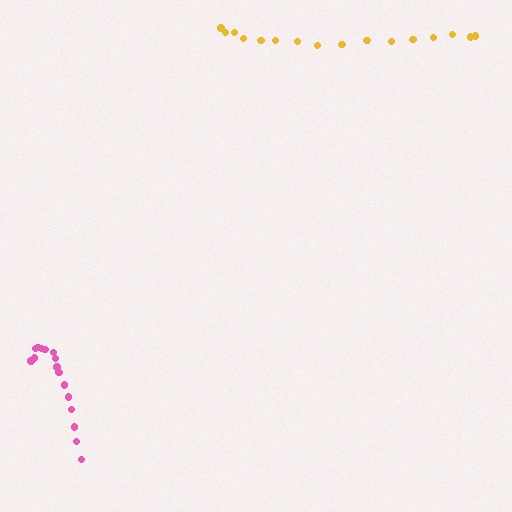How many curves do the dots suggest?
There are 2 distinct paths.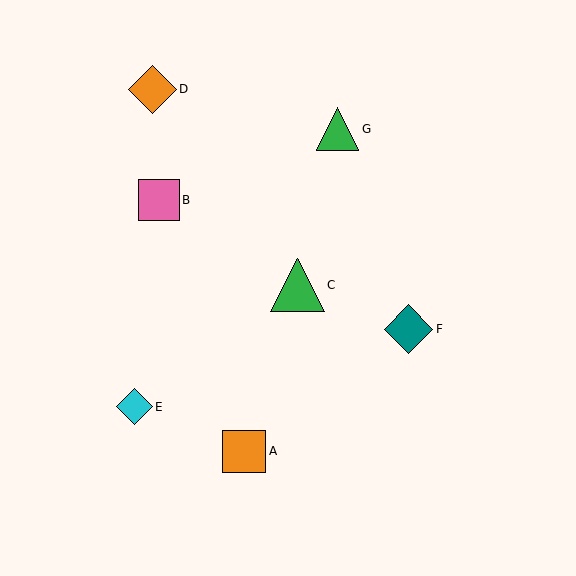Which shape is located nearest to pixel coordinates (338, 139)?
The green triangle (labeled G) at (338, 129) is nearest to that location.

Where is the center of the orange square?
The center of the orange square is at (244, 451).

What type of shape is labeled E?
Shape E is a cyan diamond.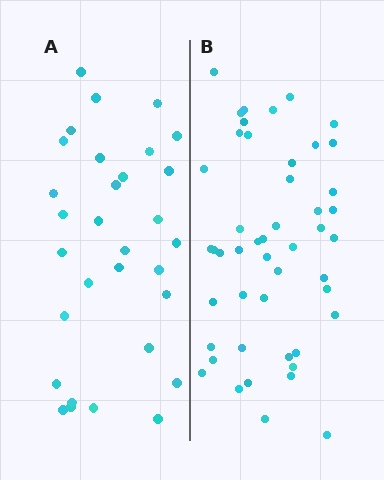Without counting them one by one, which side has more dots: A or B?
Region B (the right region) has more dots.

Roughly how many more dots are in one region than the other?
Region B has approximately 15 more dots than region A.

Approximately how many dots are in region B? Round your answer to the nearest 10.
About 50 dots. (The exact count is 48, which rounds to 50.)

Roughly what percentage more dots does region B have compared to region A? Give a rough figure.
About 55% more.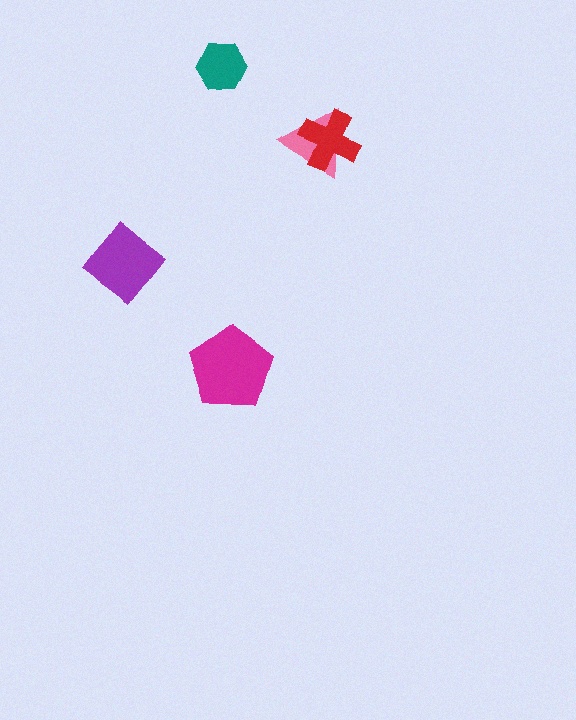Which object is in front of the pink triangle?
The red cross is in front of the pink triangle.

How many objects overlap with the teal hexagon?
0 objects overlap with the teal hexagon.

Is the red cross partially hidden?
No, no other shape covers it.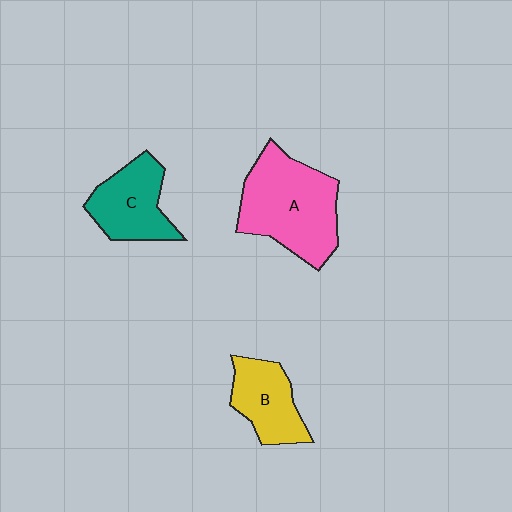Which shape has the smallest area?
Shape B (yellow).